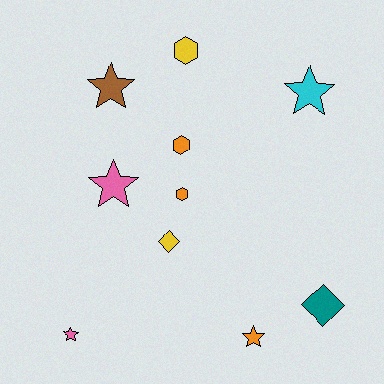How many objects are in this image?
There are 10 objects.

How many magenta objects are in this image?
There are no magenta objects.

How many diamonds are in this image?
There are 2 diamonds.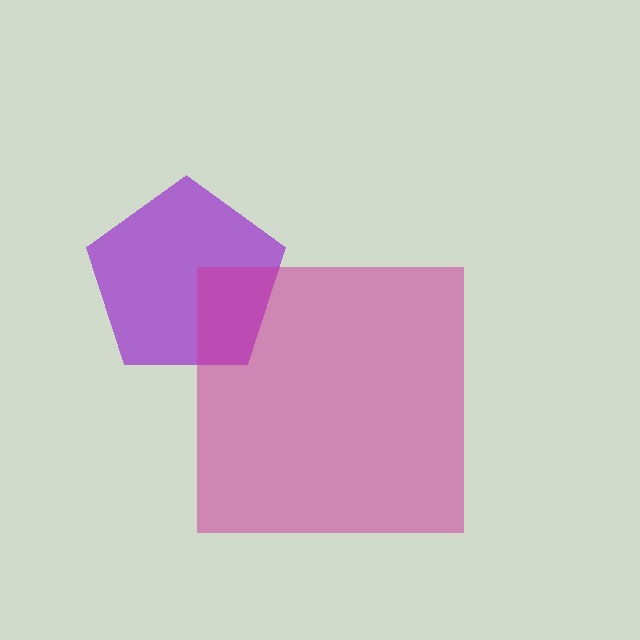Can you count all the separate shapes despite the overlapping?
Yes, there are 2 separate shapes.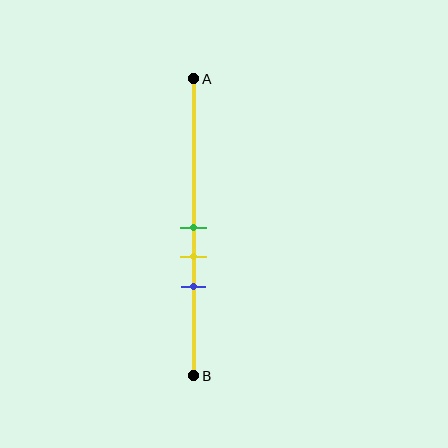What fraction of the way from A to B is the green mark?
The green mark is approximately 50% (0.5) of the way from A to B.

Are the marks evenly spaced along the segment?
Yes, the marks are approximately evenly spaced.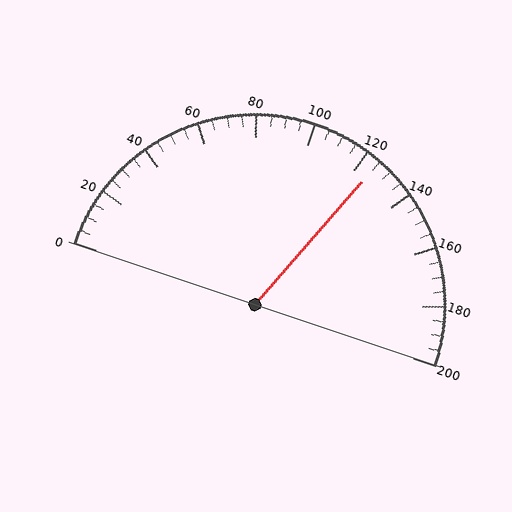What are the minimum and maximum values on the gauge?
The gauge ranges from 0 to 200.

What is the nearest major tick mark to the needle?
The nearest major tick mark is 120.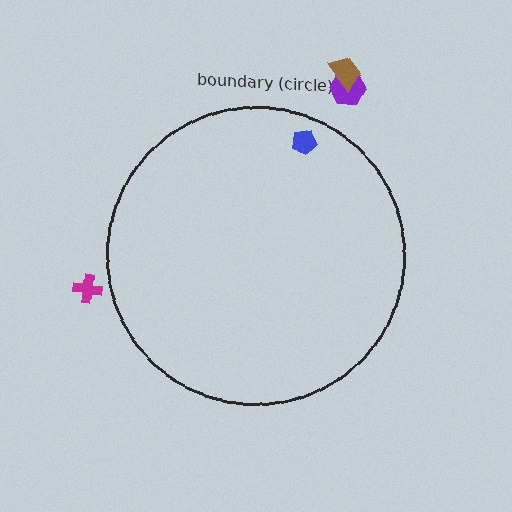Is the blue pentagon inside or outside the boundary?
Inside.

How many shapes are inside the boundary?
1 inside, 3 outside.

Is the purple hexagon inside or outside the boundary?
Outside.